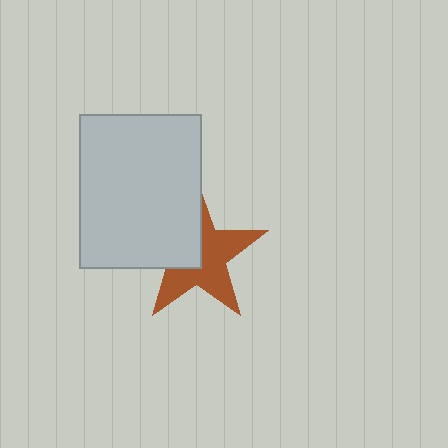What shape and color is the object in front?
The object in front is a light gray rectangle.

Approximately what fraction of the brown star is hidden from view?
Roughly 41% of the brown star is hidden behind the light gray rectangle.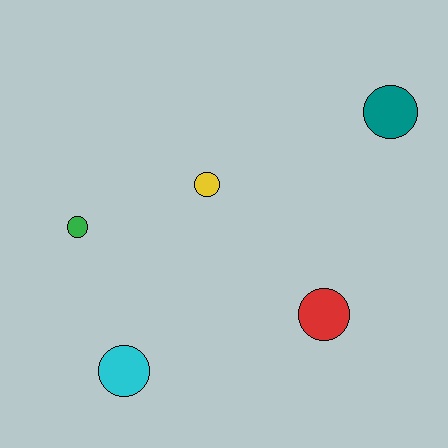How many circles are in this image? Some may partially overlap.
There are 5 circles.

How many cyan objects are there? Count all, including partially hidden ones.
There is 1 cyan object.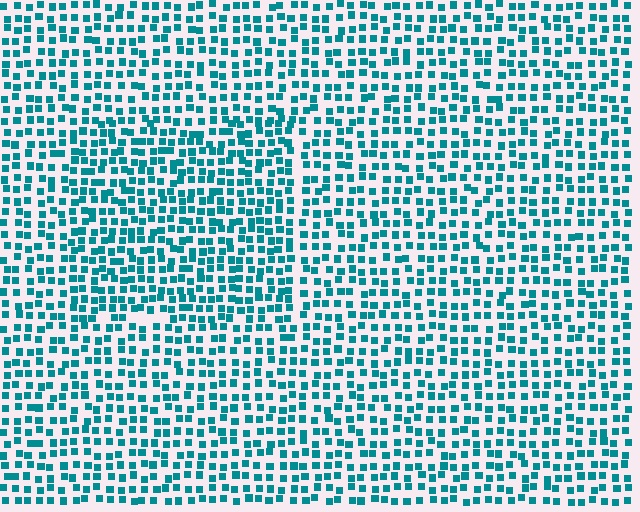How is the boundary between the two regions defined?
The boundary is defined by a change in element density (approximately 1.4x ratio). All elements are the same color, size, and shape.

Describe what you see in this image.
The image contains small teal elements arranged at two different densities. A rectangle-shaped region is visible where the elements are more densely packed than the surrounding area.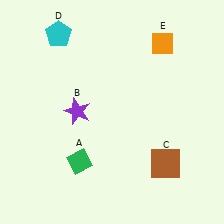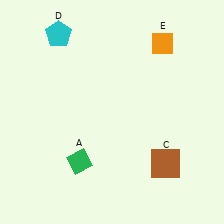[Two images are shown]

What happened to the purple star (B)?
The purple star (B) was removed in Image 2. It was in the top-left area of Image 1.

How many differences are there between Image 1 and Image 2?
There is 1 difference between the two images.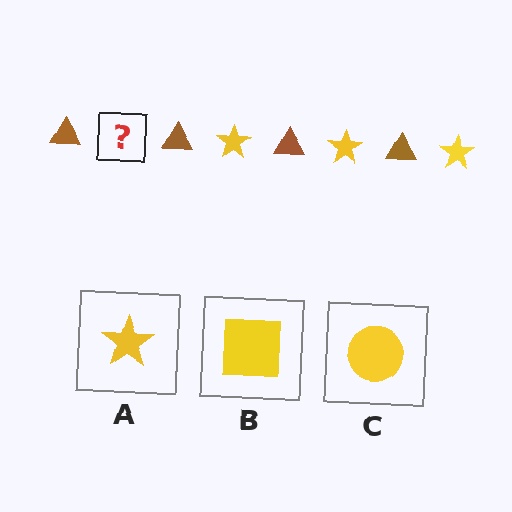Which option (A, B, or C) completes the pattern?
A.